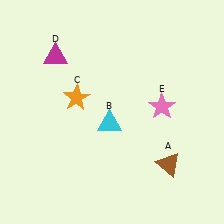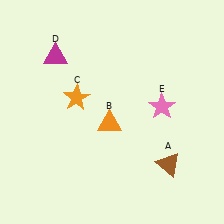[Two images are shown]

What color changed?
The triangle (B) changed from cyan in Image 1 to orange in Image 2.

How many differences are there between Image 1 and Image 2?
There is 1 difference between the two images.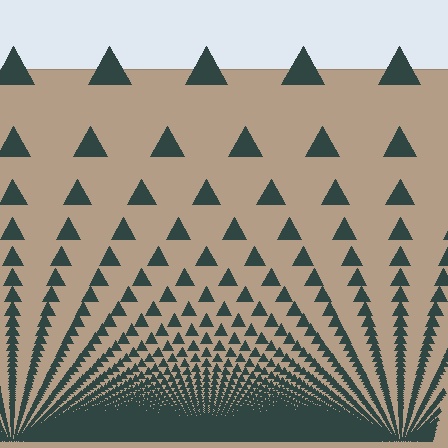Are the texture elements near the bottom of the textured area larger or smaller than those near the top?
Smaller. The gradient is inverted — elements near the bottom are smaller and denser.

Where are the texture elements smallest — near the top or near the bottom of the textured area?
Near the bottom.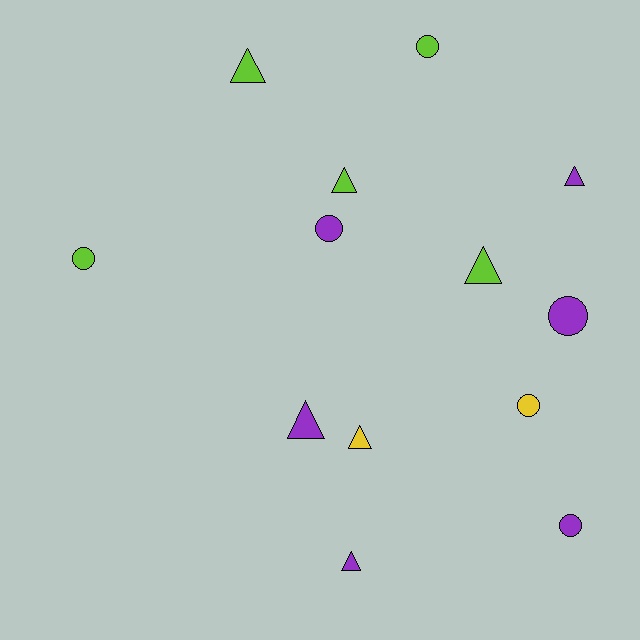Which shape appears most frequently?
Triangle, with 7 objects.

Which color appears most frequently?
Purple, with 6 objects.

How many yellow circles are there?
There is 1 yellow circle.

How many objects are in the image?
There are 13 objects.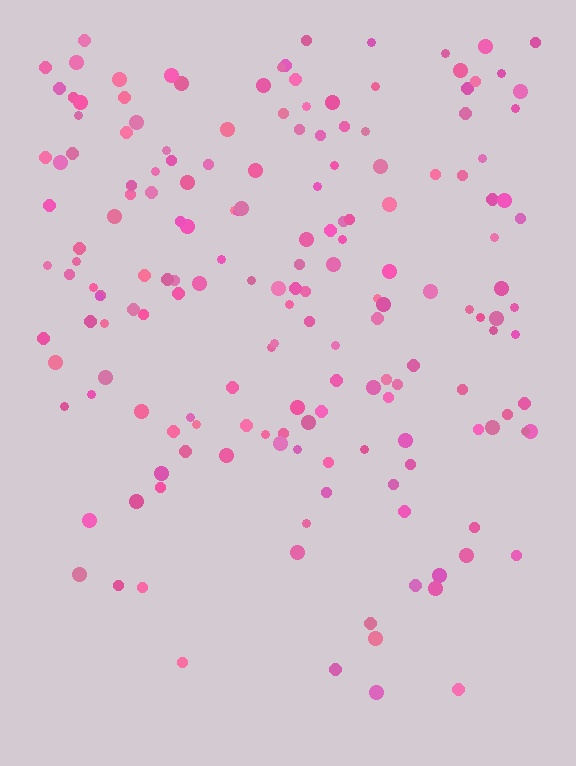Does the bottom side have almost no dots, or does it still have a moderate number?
Still a moderate number, just noticeably fewer than the top.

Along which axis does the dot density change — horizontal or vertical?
Vertical.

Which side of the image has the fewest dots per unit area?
The bottom.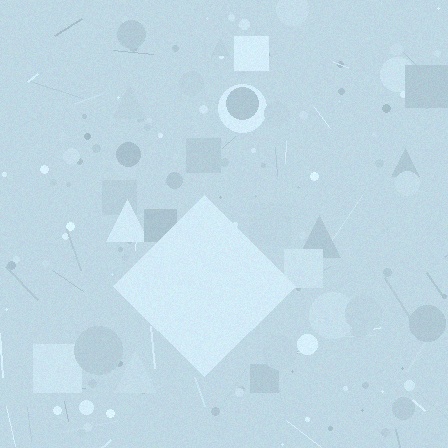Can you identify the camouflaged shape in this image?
The camouflaged shape is a diamond.